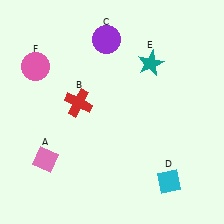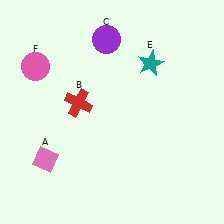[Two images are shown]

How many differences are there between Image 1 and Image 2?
There is 1 difference between the two images.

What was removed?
The cyan diamond (D) was removed in Image 2.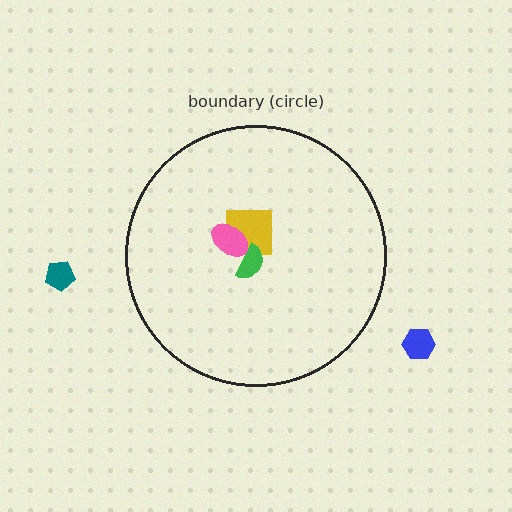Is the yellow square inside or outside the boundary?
Inside.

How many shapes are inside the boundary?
3 inside, 2 outside.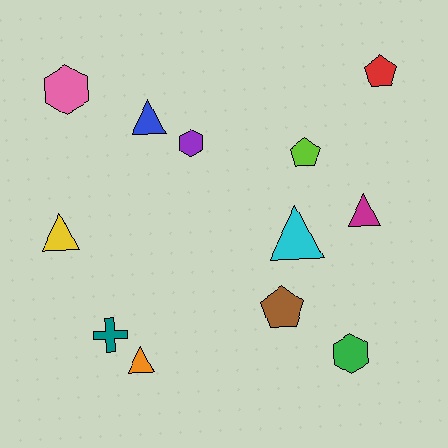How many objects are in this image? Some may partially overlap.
There are 12 objects.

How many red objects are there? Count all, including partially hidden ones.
There is 1 red object.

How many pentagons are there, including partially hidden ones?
There are 3 pentagons.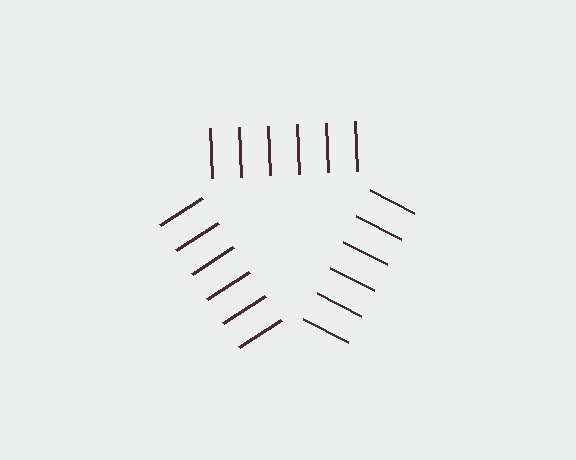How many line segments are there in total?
18 — 6 along each of the 3 edges.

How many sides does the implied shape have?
3 sides — the line-ends trace a triangle.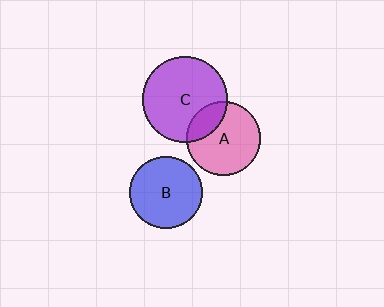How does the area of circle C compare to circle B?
Approximately 1.4 times.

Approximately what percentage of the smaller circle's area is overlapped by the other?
Approximately 25%.